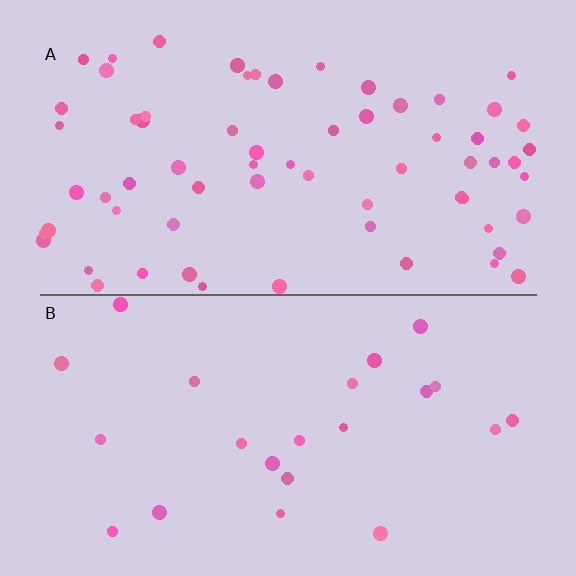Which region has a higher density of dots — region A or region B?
A (the top).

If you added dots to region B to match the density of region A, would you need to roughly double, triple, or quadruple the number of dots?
Approximately triple.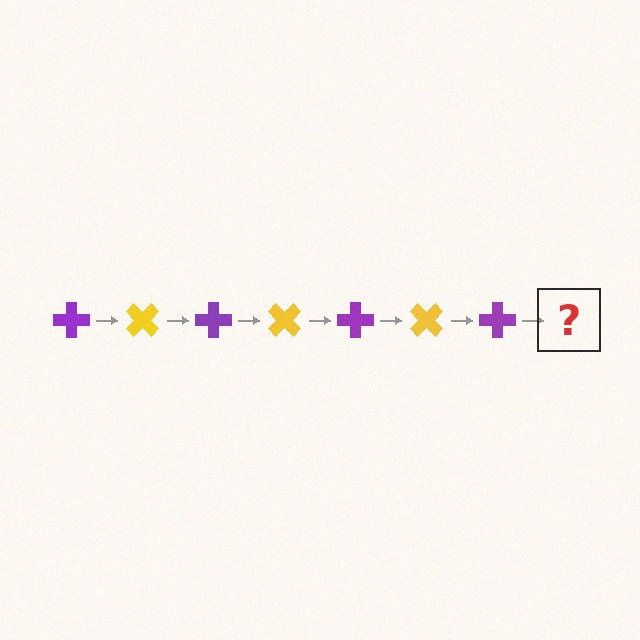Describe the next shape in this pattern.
It should be a yellow cross, rotated 315 degrees from the start.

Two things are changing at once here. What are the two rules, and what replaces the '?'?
The two rules are that it rotates 45 degrees each step and the color cycles through purple and yellow. The '?' should be a yellow cross, rotated 315 degrees from the start.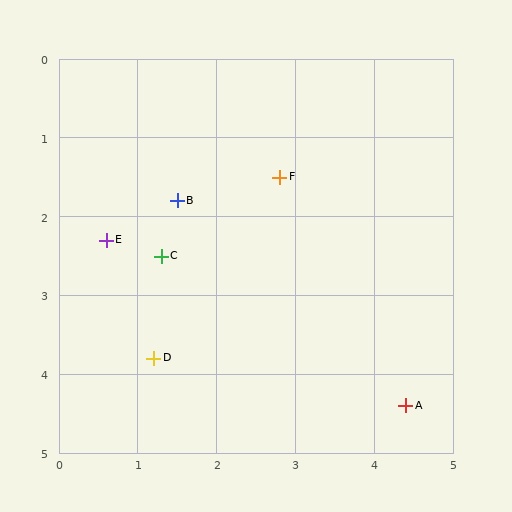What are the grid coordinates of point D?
Point D is at approximately (1.2, 3.8).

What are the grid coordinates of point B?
Point B is at approximately (1.5, 1.8).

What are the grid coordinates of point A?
Point A is at approximately (4.4, 4.4).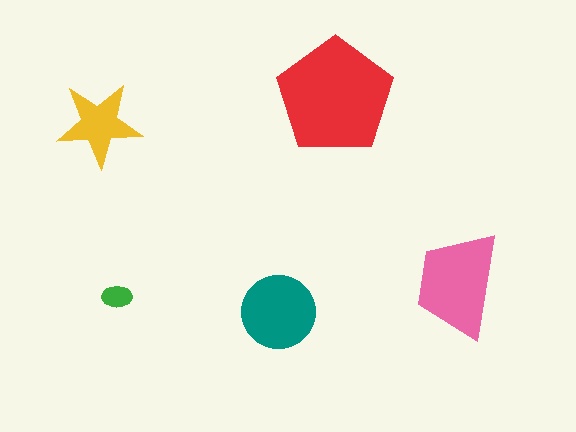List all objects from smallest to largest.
The green ellipse, the yellow star, the teal circle, the pink trapezoid, the red pentagon.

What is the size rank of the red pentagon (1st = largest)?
1st.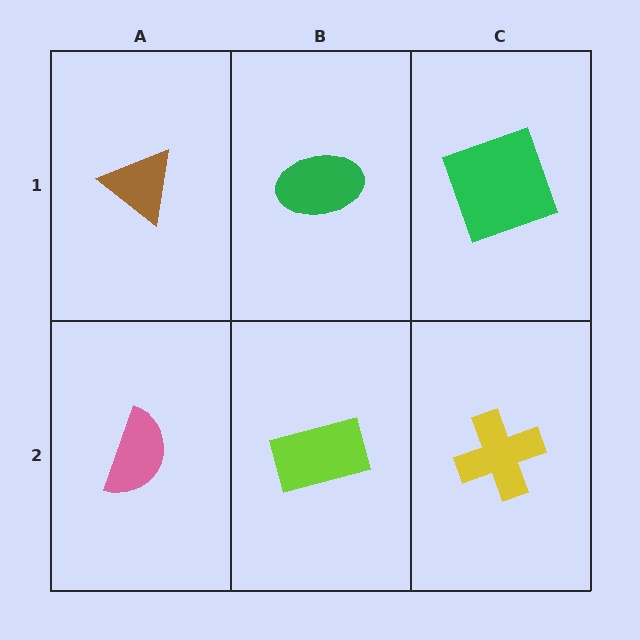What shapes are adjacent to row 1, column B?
A lime rectangle (row 2, column B), a brown triangle (row 1, column A), a green square (row 1, column C).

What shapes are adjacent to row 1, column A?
A pink semicircle (row 2, column A), a green ellipse (row 1, column B).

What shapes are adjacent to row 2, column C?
A green square (row 1, column C), a lime rectangle (row 2, column B).